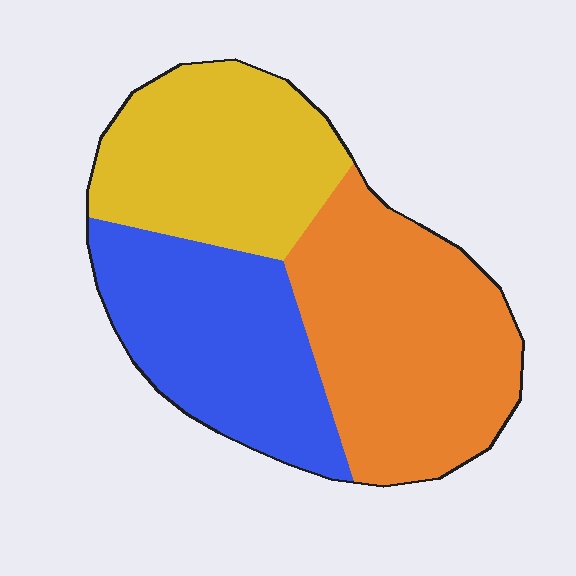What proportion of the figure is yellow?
Yellow takes up between a sixth and a third of the figure.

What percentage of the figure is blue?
Blue takes up about one third (1/3) of the figure.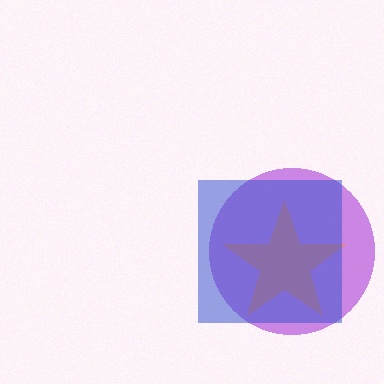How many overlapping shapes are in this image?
There are 3 overlapping shapes in the image.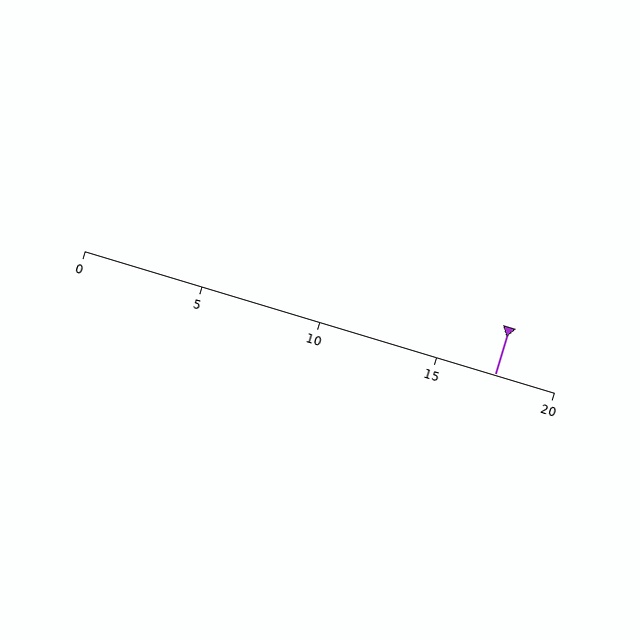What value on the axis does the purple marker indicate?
The marker indicates approximately 17.5.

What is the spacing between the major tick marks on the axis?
The major ticks are spaced 5 apart.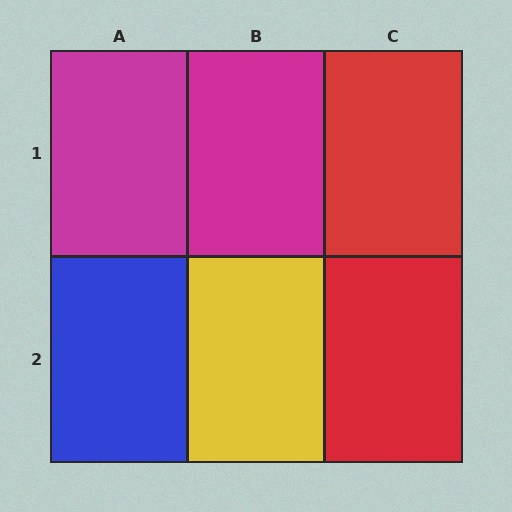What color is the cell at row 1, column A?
Magenta.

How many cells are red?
2 cells are red.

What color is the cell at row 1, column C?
Red.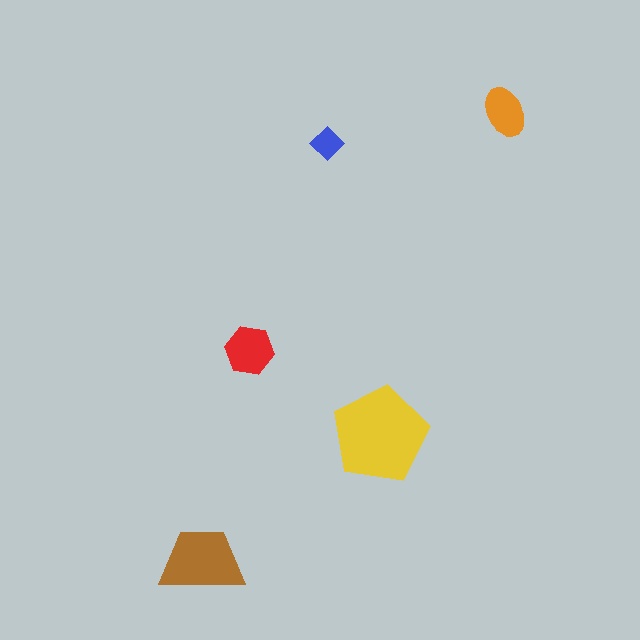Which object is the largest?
The yellow pentagon.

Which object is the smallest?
The blue diamond.